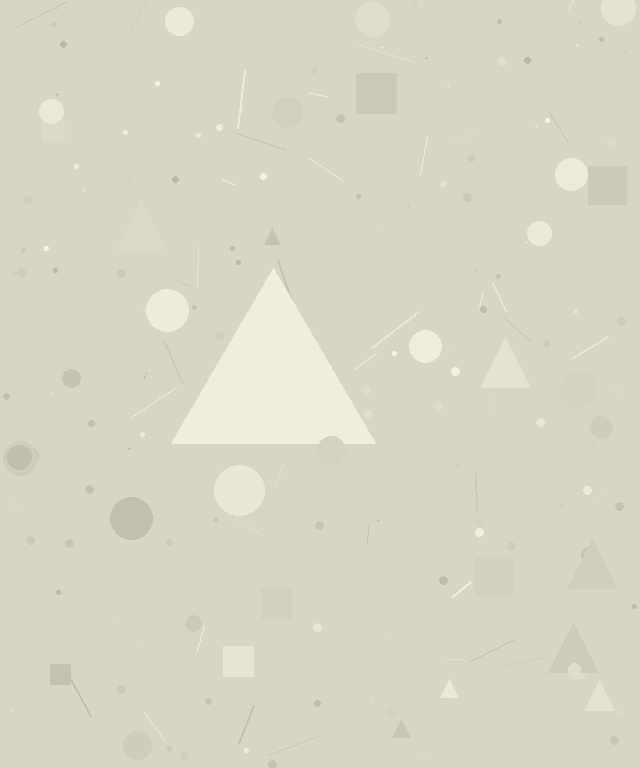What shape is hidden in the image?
A triangle is hidden in the image.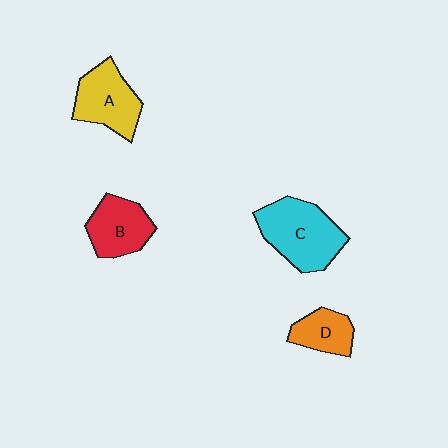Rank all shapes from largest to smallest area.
From largest to smallest: C (cyan), A (yellow), B (red), D (orange).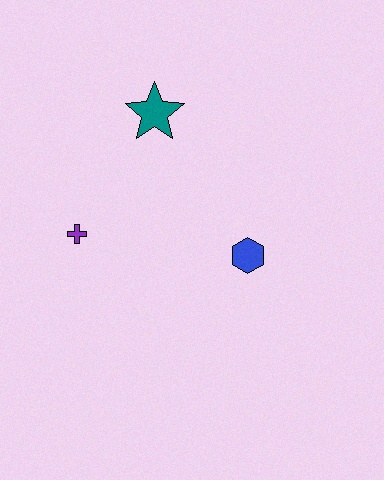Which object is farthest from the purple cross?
The blue hexagon is farthest from the purple cross.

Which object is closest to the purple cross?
The teal star is closest to the purple cross.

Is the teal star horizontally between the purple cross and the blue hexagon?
Yes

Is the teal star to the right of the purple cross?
Yes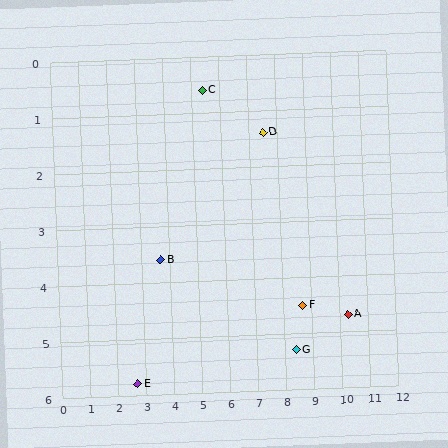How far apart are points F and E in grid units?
Points F and E are about 6.1 grid units apart.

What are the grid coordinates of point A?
Point A is at approximately (10.3, 4.7).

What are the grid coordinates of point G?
Point G is at approximately (8.4, 5.3).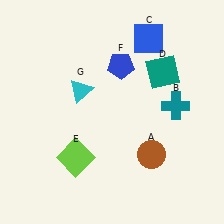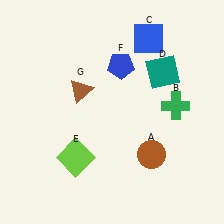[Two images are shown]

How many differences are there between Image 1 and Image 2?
There are 2 differences between the two images.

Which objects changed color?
B changed from teal to green. G changed from cyan to brown.